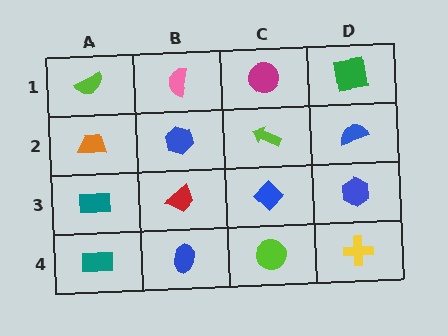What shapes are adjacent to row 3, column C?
A lime arrow (row 2, column C), a lime circle (row 4, column C), a red trapezoid (row 3, column B), a blue hexagon (row 3, column D).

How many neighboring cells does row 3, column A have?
3.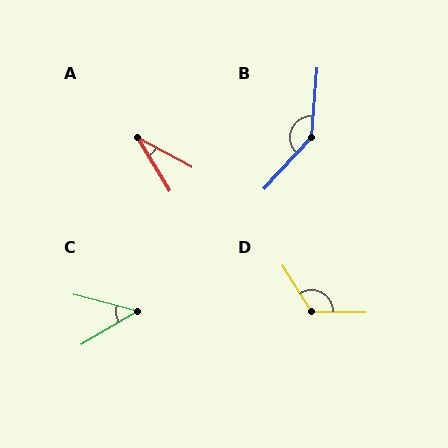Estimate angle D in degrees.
Approximately 122 degrees.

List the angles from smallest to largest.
A (30°), C (45°), D (122°), B (142°).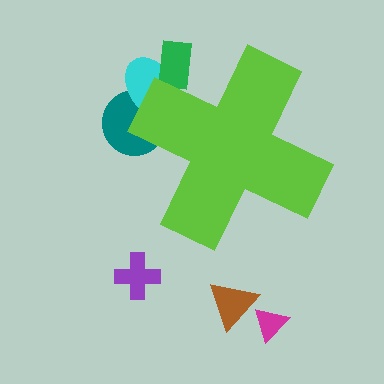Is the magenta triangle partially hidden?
No, the magenta triangle is fully visible.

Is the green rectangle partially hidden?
Yes, the green rectangle is partially hidden behind the lime cross.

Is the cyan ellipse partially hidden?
Yes, the cyan ellipse is partially hidden behind the lime cross.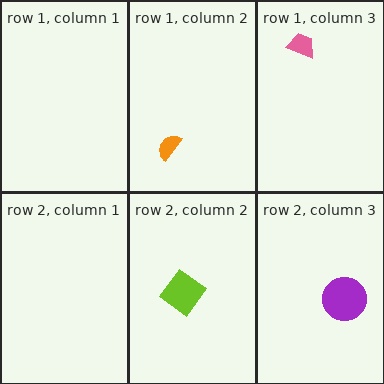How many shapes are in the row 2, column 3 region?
1.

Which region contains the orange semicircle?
The row 1, column 2 region.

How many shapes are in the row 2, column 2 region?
1.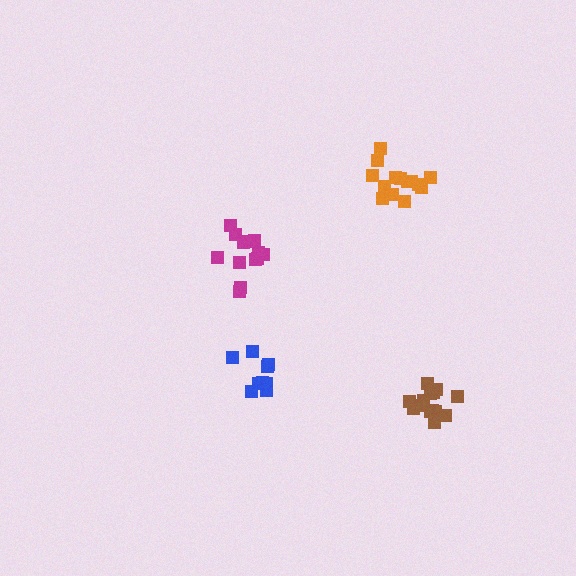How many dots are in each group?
Group 1: 13 dots, Group 2: 15 dots, Group 3: 15 dots, Group 4: 9 dots (52 total).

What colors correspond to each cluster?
The clusters are colored: magenta, brown, orange, blue.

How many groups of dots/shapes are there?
There are 4 groups.